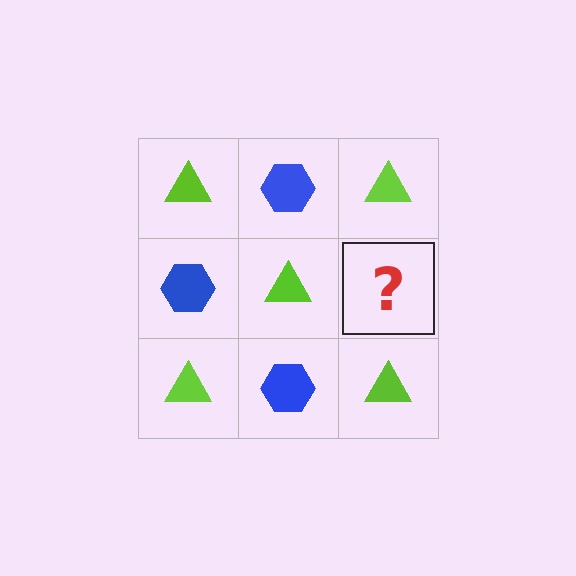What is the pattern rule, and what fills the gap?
The rule is that it alternates lime triangle and blue hexagon in a checkerboard pattern. The gap should be filled with a blue hexagon.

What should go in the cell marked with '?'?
The missing cell should contain a blue hexagon.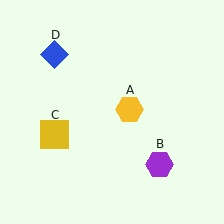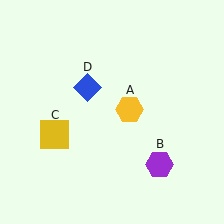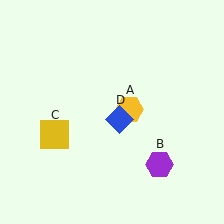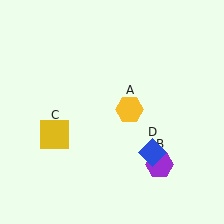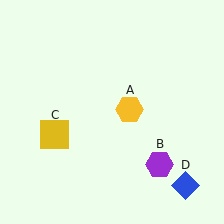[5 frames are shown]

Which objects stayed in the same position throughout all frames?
Yellow hexagon (object A) and purple hexagon (object B) and yellow square (object C) remained stationary.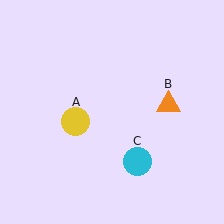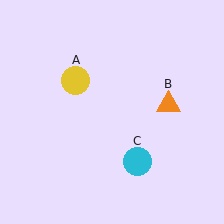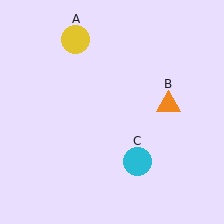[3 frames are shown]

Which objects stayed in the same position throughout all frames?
Orange triangle (object B) and cyan circle (object C) remained stationary.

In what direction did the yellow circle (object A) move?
The yellow circle (object A) moved up.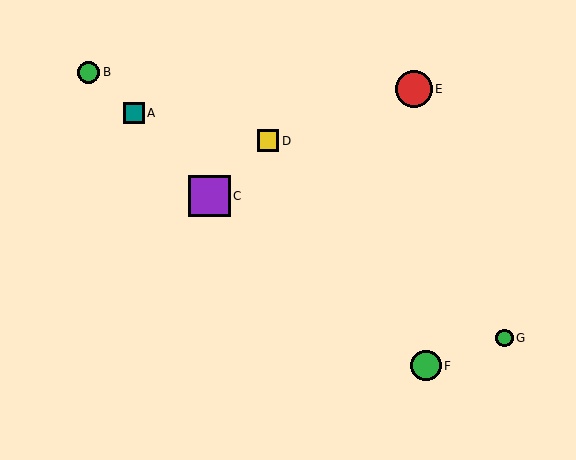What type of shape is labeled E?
Shape E is a red circle.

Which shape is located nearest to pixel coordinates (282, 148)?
The yellow square (labeled D) at (268, 141) is nearest to that location.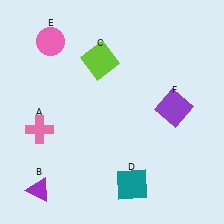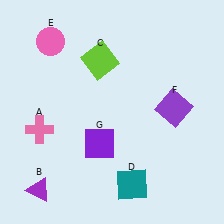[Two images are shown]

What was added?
A purple square (G) was added in Image 2.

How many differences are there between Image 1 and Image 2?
There is 1 difference between the two images.